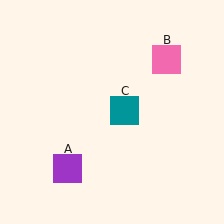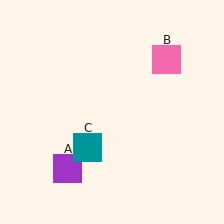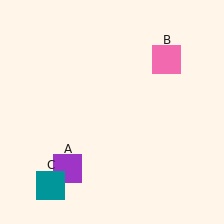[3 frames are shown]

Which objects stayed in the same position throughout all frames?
Purple square (object A) and pink square (object B) remained stationary.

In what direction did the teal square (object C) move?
The teal square (object C) moved down and to the left.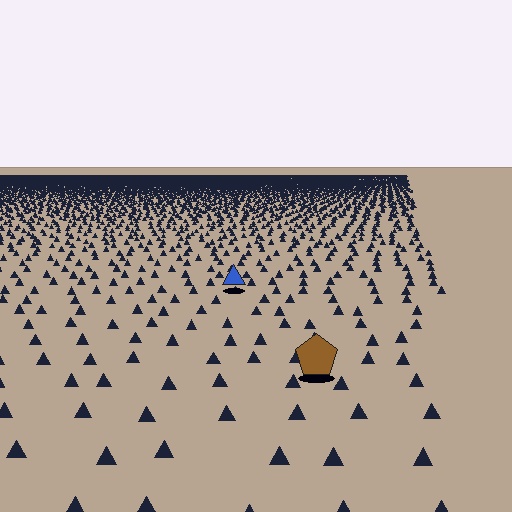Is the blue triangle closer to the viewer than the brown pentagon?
No. The brown pentagon is closer — you can tell from the texture gradient: the ground texture is coarser near it.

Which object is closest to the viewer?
The brown pentagon is closest. The texture marks near it are larger and more spread out.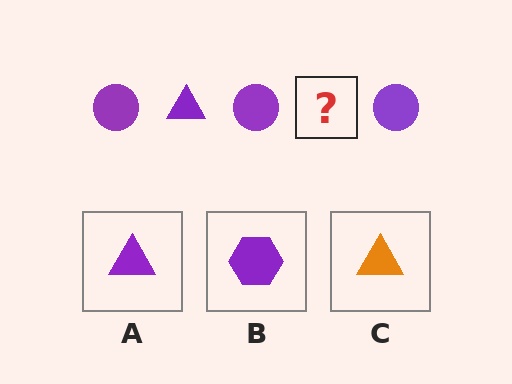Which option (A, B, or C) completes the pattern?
A.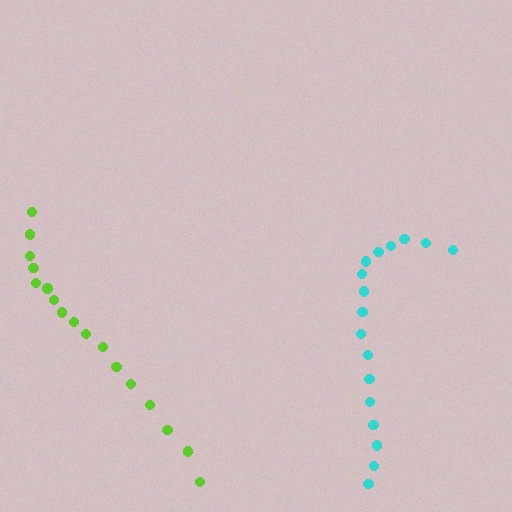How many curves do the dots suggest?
There are 2 distinct paths.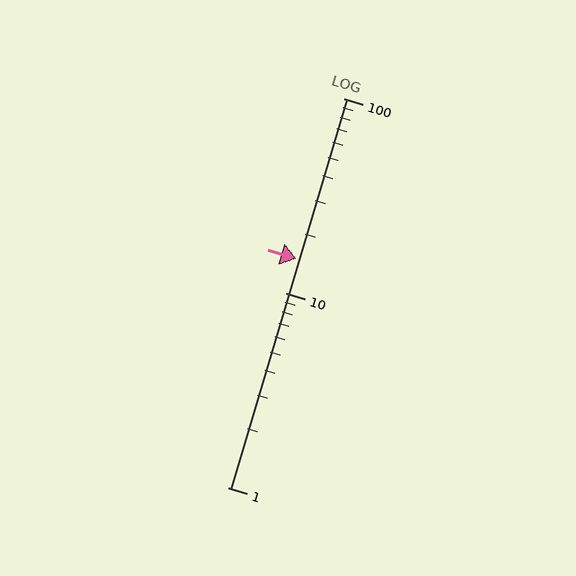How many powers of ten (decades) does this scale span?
The scale spans 2 decades, from 1 to 100.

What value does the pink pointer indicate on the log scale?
The pointer indicates approximately 15.